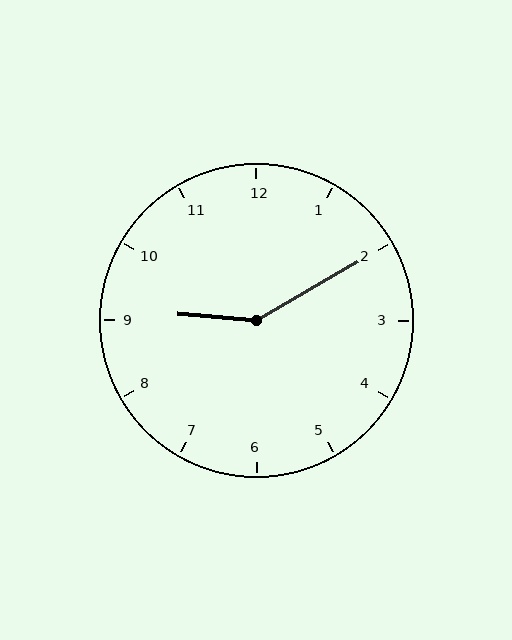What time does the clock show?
9:10.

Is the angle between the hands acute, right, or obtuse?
It is obtuse.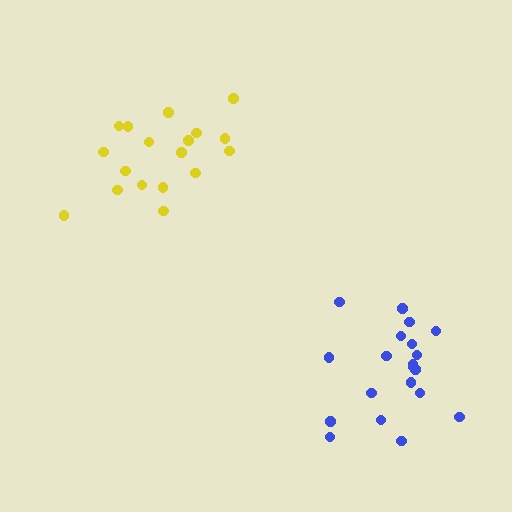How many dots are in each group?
Group 1: 20 dots, Group 2: 18 dots (38 total).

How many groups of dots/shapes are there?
There are 2 groups.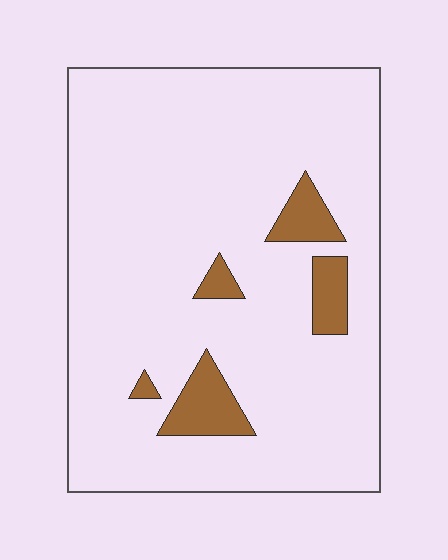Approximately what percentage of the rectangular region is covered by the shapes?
Approximately 10%.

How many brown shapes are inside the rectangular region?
5.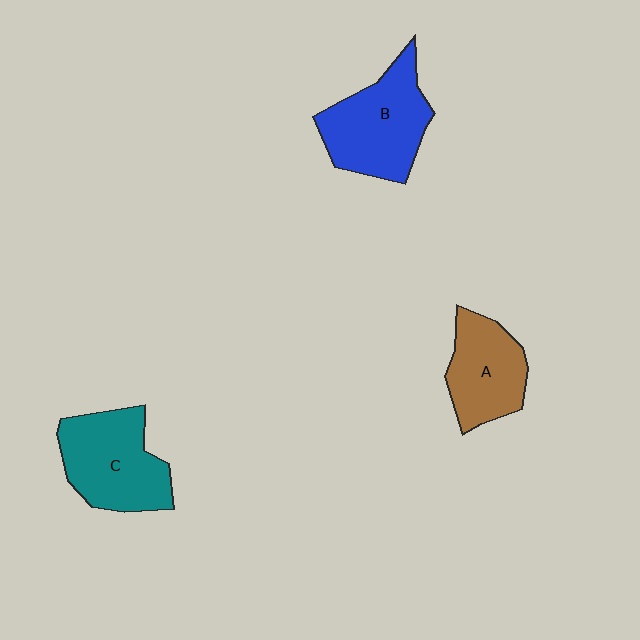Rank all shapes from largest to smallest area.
From largest to smallest: B (blue), C (teal), A (brown).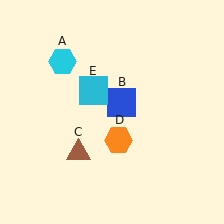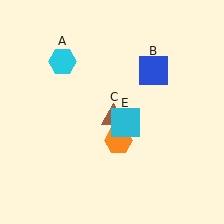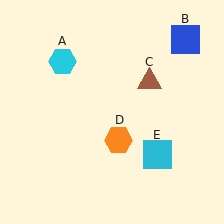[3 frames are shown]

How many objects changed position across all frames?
3 objects changed position: blue square (object B), brown triangle (object C), cyan square (object E).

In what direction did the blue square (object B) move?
The blue square (object B) moved up and to the right.